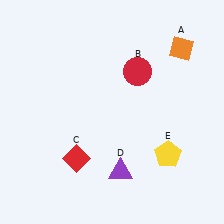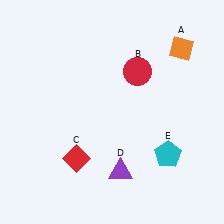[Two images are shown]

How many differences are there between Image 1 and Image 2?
There is 1 difference between the two images.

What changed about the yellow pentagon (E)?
In Image 1, E is yellow. In Image 2, it changed to cyan.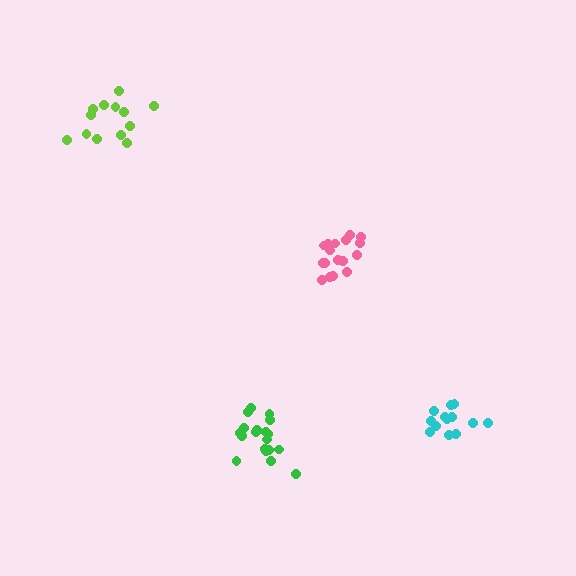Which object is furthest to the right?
The cyan cluster is rightmost.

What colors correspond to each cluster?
The clusters are colored: cyan, pink, green, lime.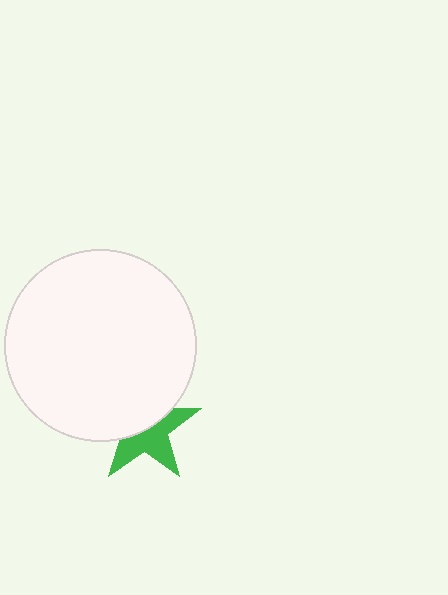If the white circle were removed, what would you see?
You would see the complete green star.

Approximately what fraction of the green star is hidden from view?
Roughly 49% of the green star is hidden behind the white circle.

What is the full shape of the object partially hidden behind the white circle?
The partially hidden object is a green star.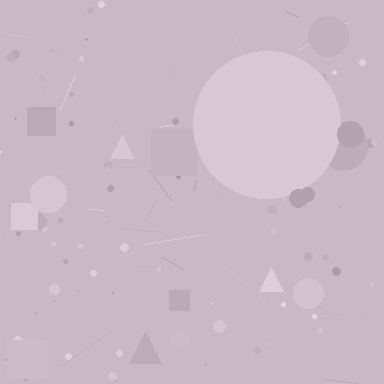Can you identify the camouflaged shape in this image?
The camouflaged shape is a circle.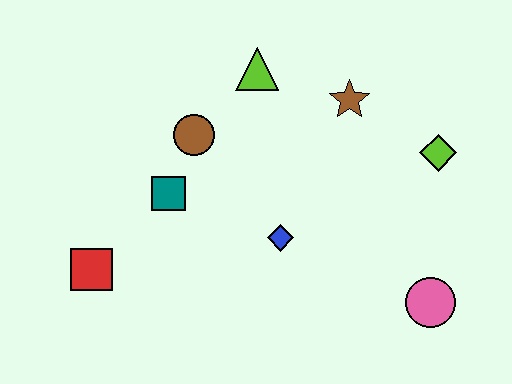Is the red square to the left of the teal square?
Yes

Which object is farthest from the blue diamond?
The red square is farthest from the blue diamond.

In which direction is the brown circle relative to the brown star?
The brown circle is to the left of the brown star.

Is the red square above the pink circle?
Yes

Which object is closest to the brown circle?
The teal square is closest to the brown circle.